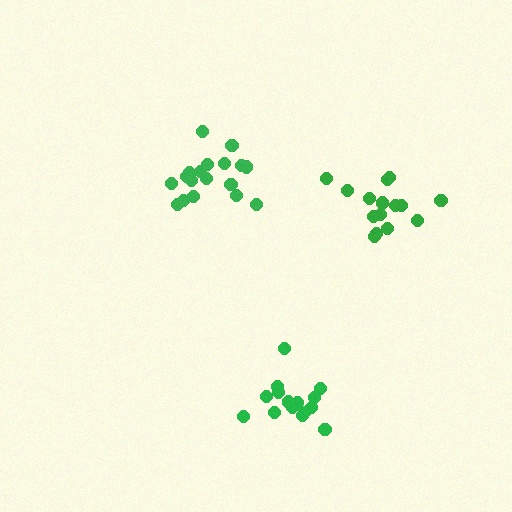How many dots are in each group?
Group 1: 18 dots, Group 2: 15 dots, Group 3: 15 dots (48 total).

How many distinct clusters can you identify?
There are 3 distinct clusters.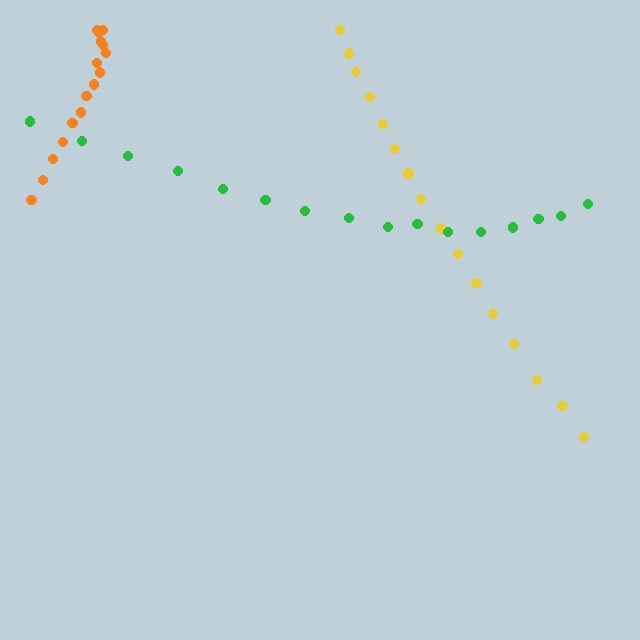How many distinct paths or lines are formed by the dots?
There are 3 distinct paths.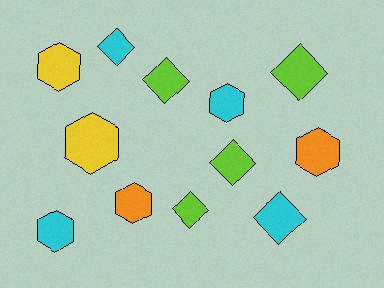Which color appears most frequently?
Cyan, with 4 objects.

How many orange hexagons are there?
There are 2 orange hexagons.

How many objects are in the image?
There are 12 objects.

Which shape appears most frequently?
Hexagon, with 6 objects.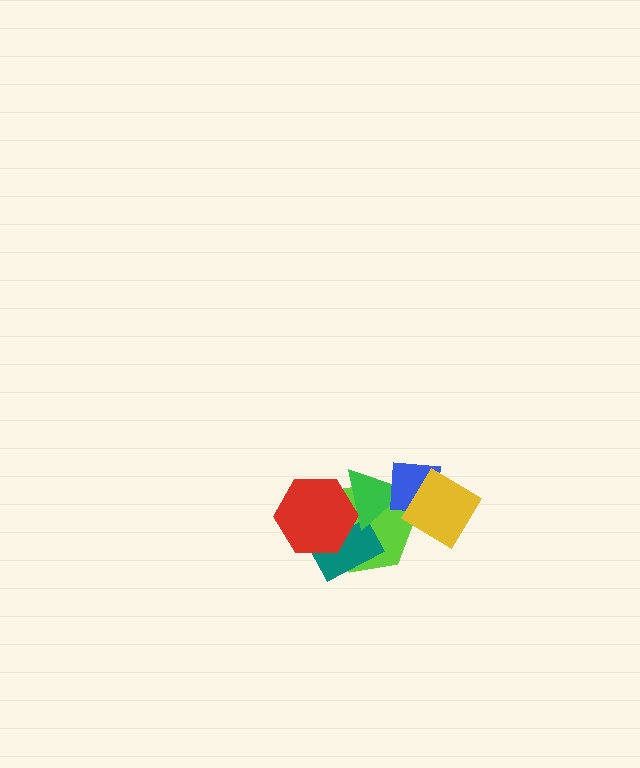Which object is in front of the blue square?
The yellow diamond is in front of the blue square.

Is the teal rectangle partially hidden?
Yes, it is partially covered by another shape.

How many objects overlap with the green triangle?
4 objects overlap with the green triangle.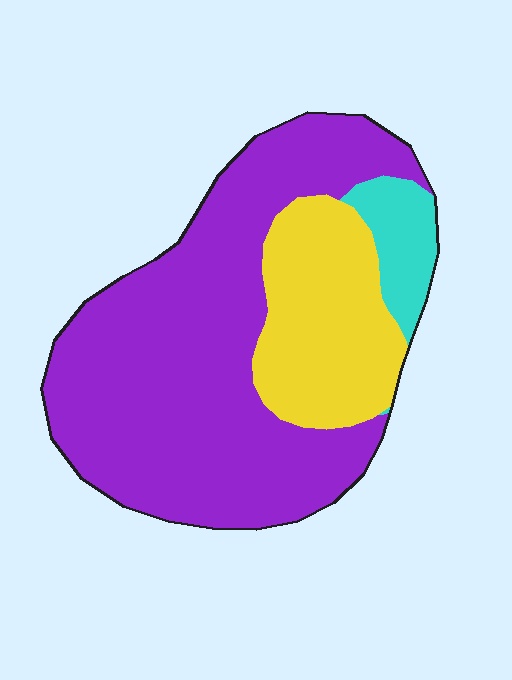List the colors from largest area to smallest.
From largest to smallest: purple, yellow, cyan.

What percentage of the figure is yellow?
Yellow covers about 25% of the figure.